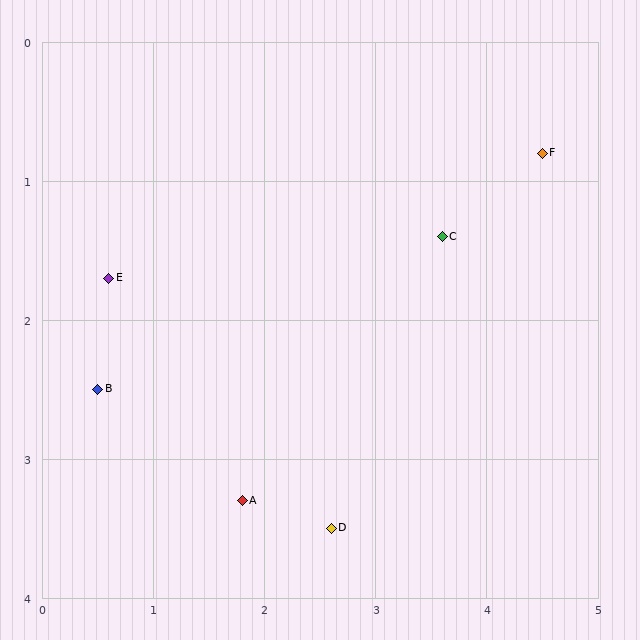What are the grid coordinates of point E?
Point E is at approximately (0.6, 1.7).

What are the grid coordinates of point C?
Point C is at approximately (3.6, 1.4).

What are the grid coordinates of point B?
Point B is at approximately (0.5, 2.5).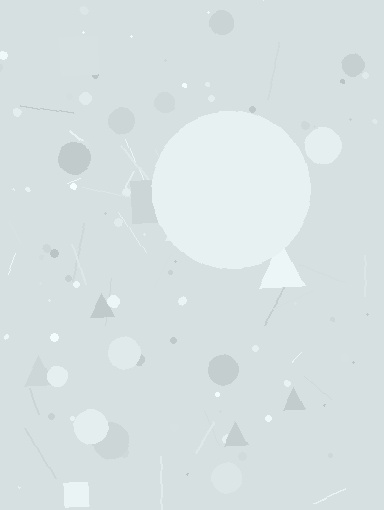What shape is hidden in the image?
A circle is hidden in the image.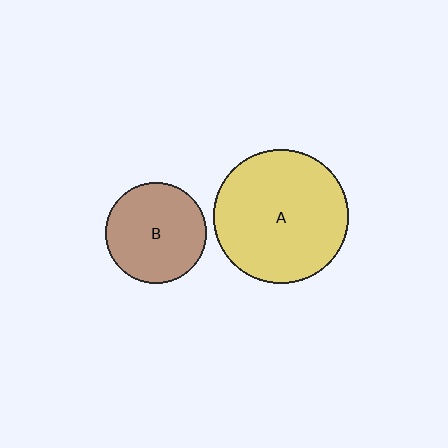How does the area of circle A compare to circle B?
Approximately 1.8 times.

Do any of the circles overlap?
No, none of the circles overlap.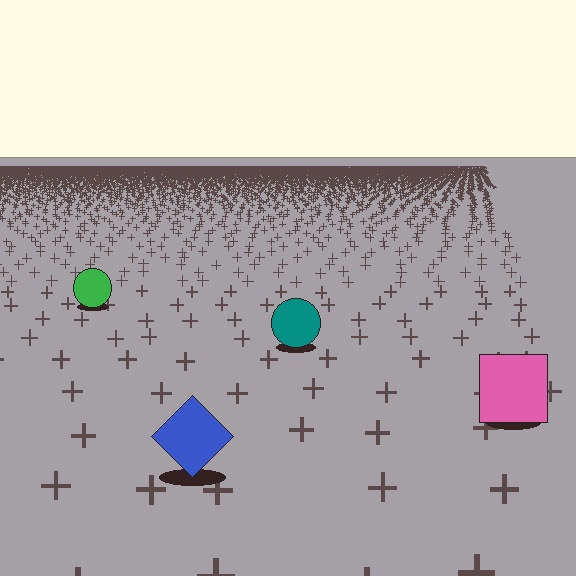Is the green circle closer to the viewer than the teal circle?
No. The teal circle is closer — you can tell from the texture gradient: the ground texture is coarser near it.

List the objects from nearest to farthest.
From nearest to farthest: the blue diamond, the pink square, the teal circle, the green circle.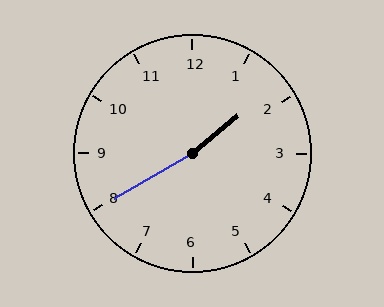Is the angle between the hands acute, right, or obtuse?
It is obtuse.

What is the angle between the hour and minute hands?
Approximately 170 degrees.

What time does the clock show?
1:40.